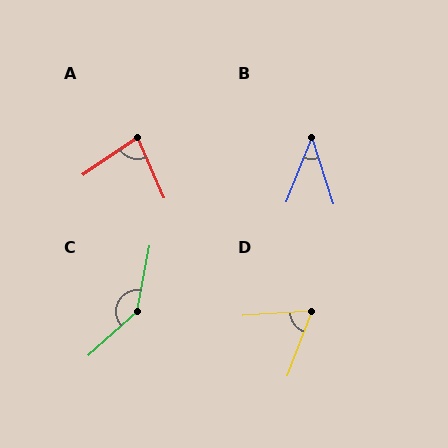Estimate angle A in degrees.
Approximately 80 degrees.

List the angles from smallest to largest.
B (40°), D (65°), A (80°), C (142°).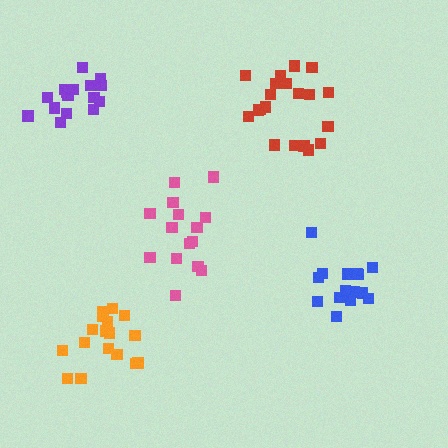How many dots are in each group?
Group 1: 16 dots, Group 2: 20 dots, Group 3: 16 dots, Group 4: 16 dots, Group 5: 17 dots (85 total).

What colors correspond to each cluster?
The clusters are colored: blue, red, purple, pink, orange.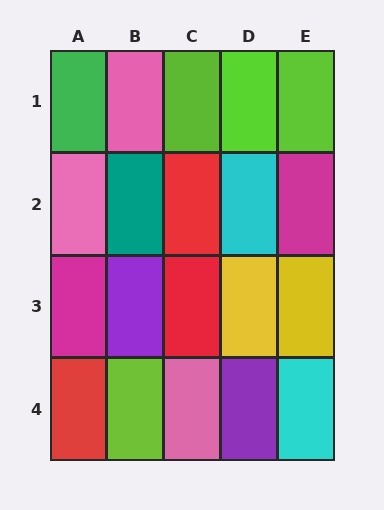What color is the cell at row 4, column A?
Red.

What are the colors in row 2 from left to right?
Pink, teal, red, cyan, magenta.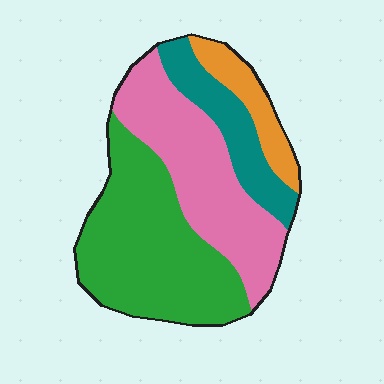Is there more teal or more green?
Green.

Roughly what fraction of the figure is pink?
Pink covers around 35% of the figure.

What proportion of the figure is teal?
Teal takes up less than a quarter of the figure.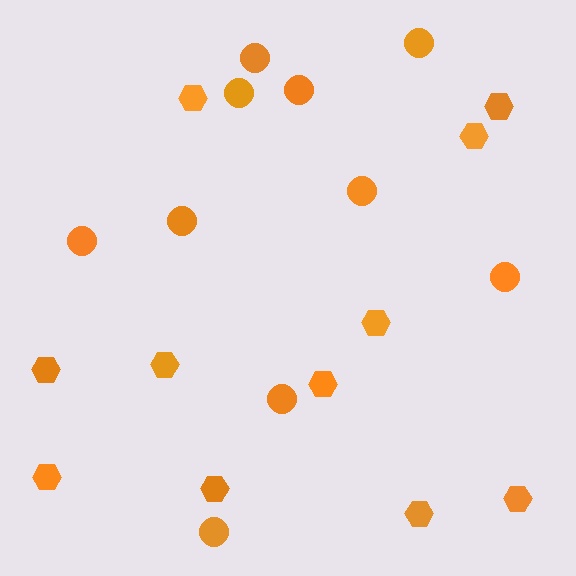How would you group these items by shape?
There are 2 groups: one group of circles (10) and one group of hexagons (11).